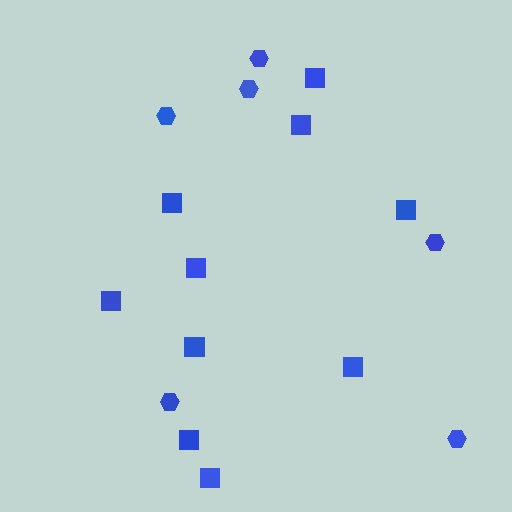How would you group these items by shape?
There are 2 groups: one group of squares (10) and one group of hexagons (6).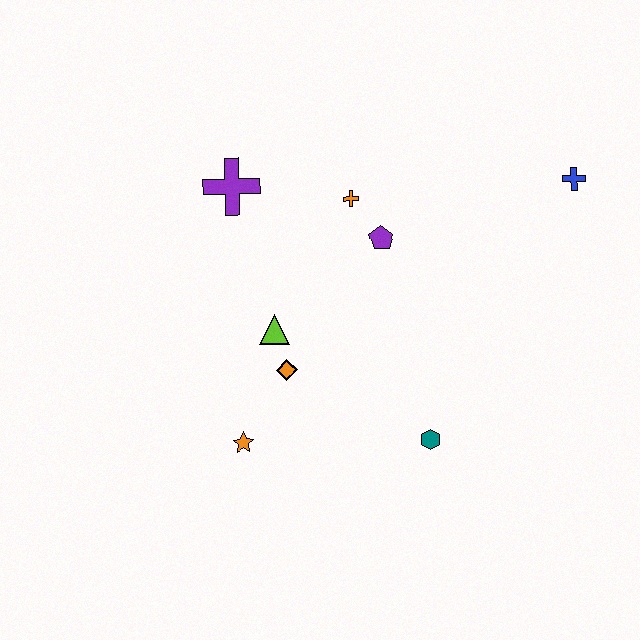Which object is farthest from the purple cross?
The blue cross is farthest from the purple cross.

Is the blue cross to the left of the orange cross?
No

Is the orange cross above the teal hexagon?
Yes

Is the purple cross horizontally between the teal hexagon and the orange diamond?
No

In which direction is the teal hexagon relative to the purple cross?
The teal hexagon is below the purple cross.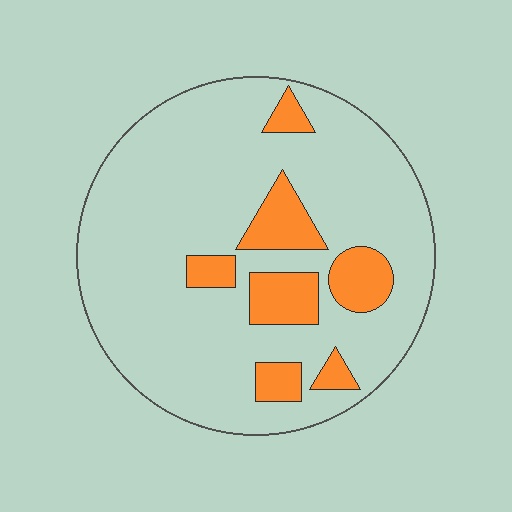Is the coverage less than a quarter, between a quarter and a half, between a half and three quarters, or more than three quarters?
Less than a quarter.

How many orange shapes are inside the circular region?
7.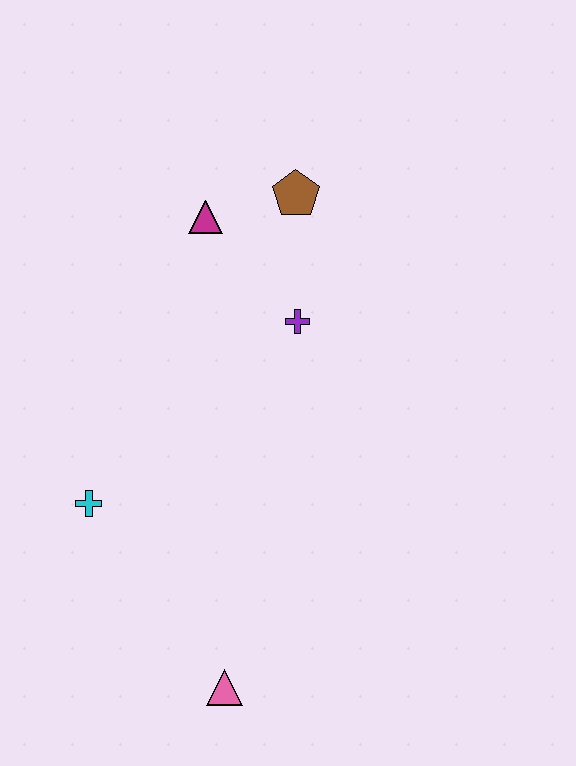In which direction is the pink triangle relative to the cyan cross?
The pink triangle is below the cyan cross.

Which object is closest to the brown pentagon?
The magenta triangle is closest to the brown pentagon.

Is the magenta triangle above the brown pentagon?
No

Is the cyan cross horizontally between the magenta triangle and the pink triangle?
No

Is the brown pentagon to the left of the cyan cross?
No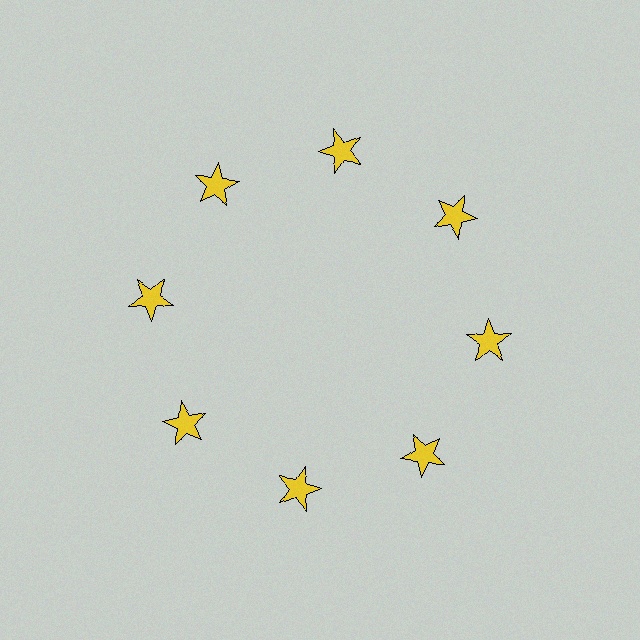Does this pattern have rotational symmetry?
Yes, this pattern has 8-fold rotational symmetry. It looks the same after rotating 45 degrees around the center.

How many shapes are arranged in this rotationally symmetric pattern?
There are 8 shapes, arranged in 8 groups of 1.